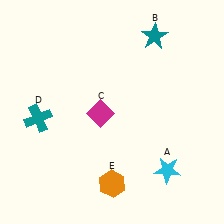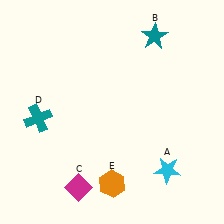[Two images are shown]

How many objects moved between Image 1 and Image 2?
1 object moved between the two images.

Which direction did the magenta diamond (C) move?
The magenta diamond (C) moved down.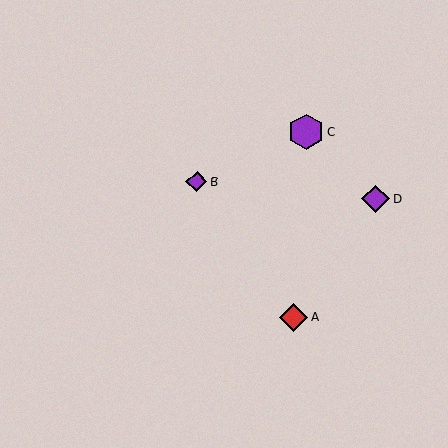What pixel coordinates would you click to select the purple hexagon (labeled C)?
Click at (306, 132) to select the purple hexagon C.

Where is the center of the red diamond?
The center of the red diamond is at (294, 317).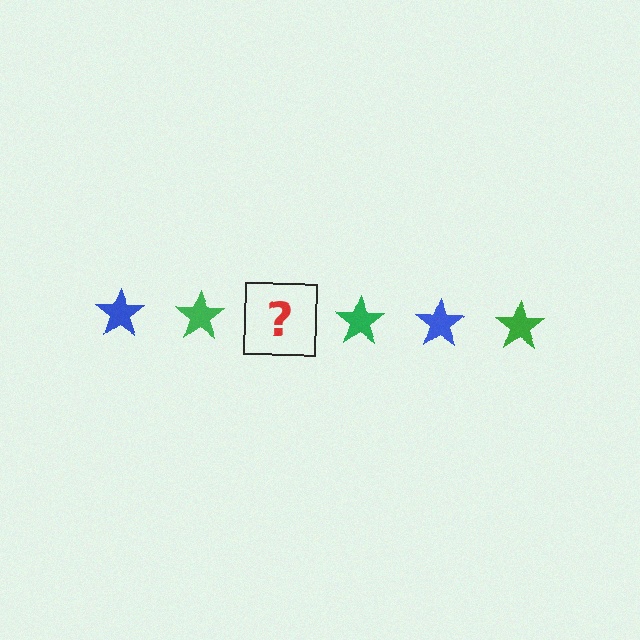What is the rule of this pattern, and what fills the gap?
The rule is that the pattern cycles through blue, green stars. The gap should be filled with a blue star.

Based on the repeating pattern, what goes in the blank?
The blank should be a blue star.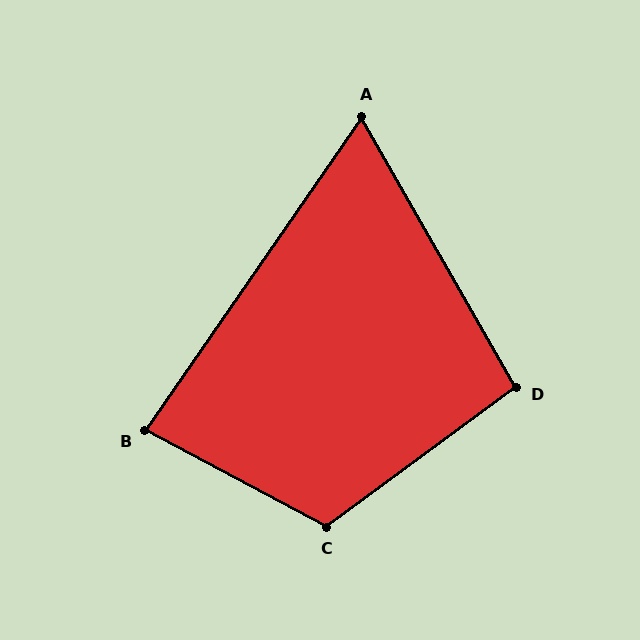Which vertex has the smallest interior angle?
A, at approximately 64 degrees.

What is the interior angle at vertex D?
Approximately 97 degrees (obtuse).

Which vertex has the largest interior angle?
C, at approximately 116 degrees.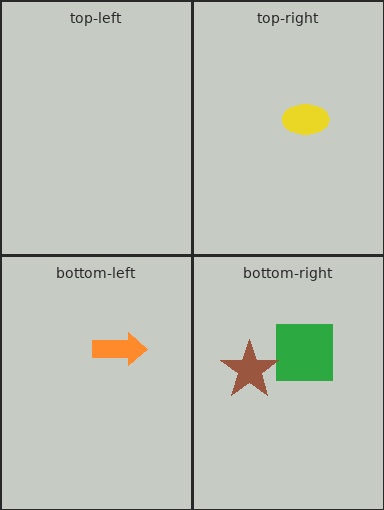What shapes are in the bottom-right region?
The green square, the brown star.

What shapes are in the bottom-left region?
The orange arrow.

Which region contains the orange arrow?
The bottom-left region.